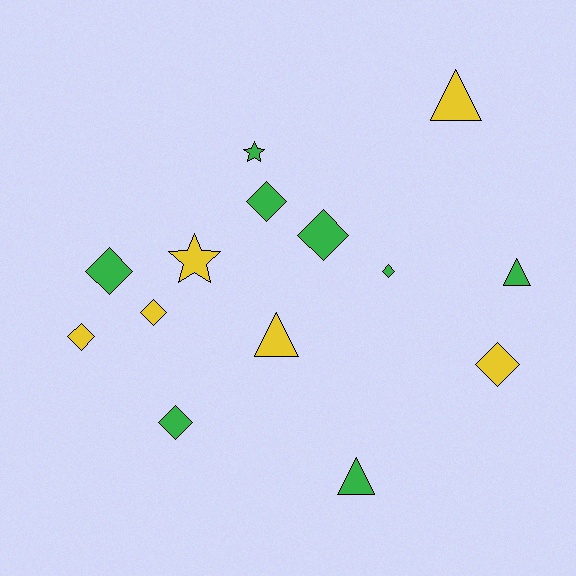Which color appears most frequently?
Green, with 8 objects.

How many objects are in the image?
There are 14 objects.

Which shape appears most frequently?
Diamond, with 8 objects.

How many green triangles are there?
There are 2 green triangles.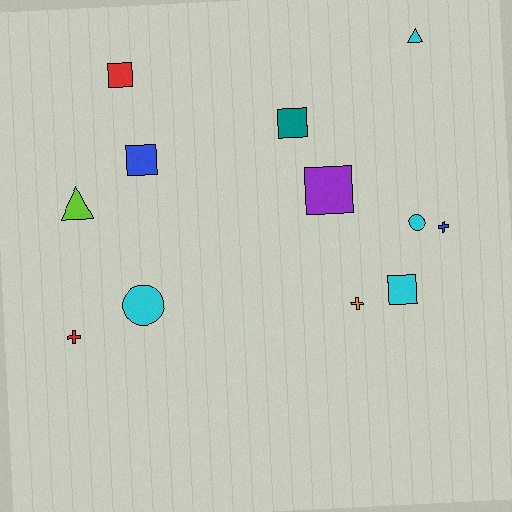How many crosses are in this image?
There are 3 crosses.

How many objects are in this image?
There are 12 objects.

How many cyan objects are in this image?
There are 4 cyan objects.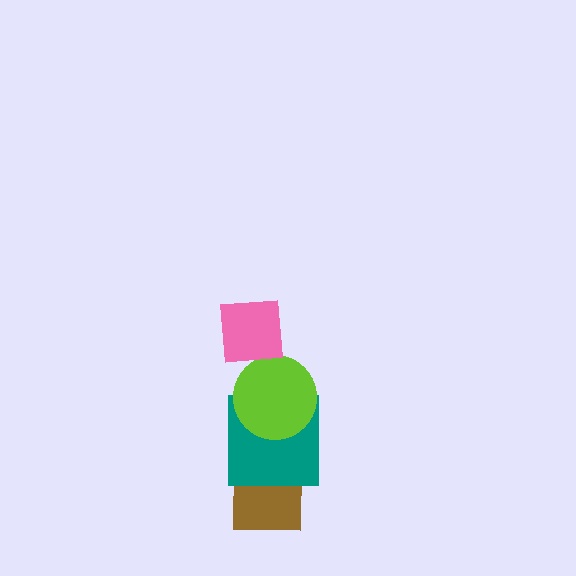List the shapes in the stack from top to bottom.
From top to bottom: the pink square, the lime circle, the teal square, the brown square.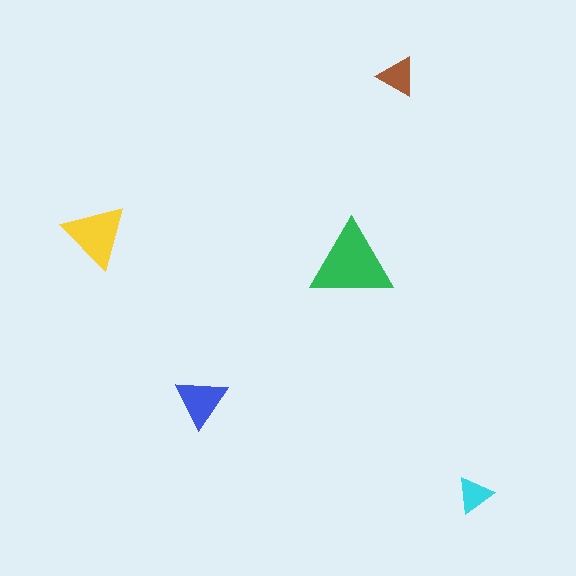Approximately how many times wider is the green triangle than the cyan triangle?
About 2 times wider.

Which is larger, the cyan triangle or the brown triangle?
The brown one.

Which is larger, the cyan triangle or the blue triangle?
The blue one.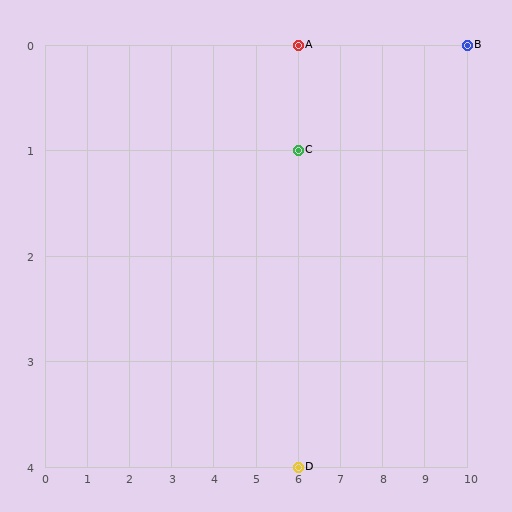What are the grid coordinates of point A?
Point A is at grid coordinates (6, 0).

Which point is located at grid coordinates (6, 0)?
Point A is at (6, 0).